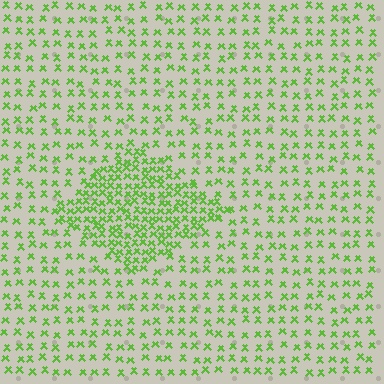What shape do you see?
I see a diamond.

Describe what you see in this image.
The image contains small lime elements arranged at two different densities. A diamond-shaped region is visible where the elements are more densely packed than the surrounding area.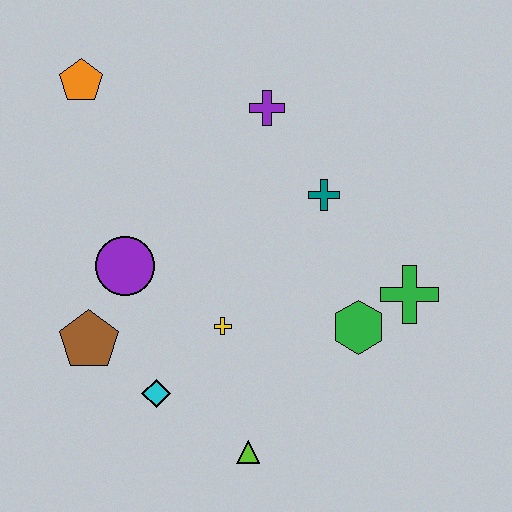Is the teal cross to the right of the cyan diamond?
Yes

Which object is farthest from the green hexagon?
The orange pentagon is farthest from the green hexagon.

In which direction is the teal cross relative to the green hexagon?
The teal cross is above the green hexagon.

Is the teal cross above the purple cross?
No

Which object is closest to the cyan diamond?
The brown pentagon is closest to the cyan diamond.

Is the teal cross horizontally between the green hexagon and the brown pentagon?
Yes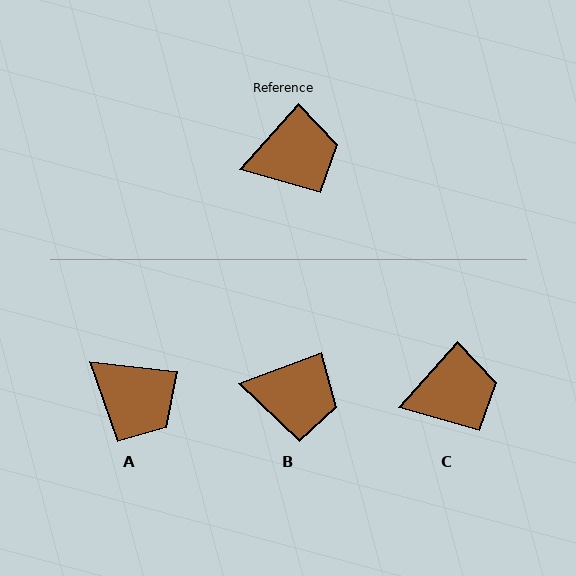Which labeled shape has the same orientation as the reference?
C.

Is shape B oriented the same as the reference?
No, it is off by about 28 degrees.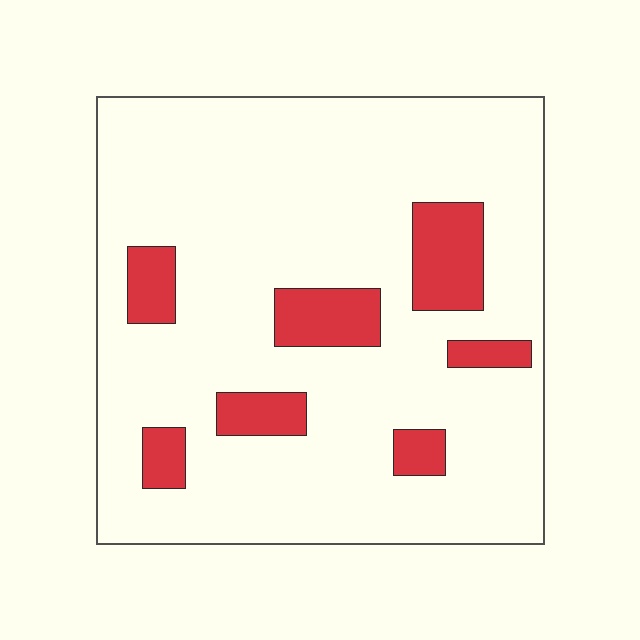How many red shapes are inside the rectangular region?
7.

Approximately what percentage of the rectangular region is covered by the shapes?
Approximately 15%.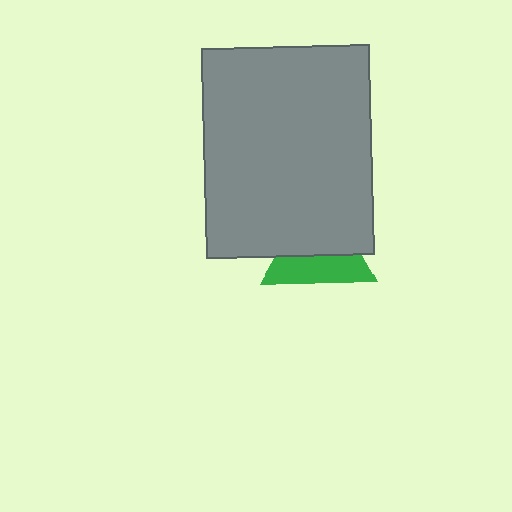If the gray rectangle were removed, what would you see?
You would see the complete green triangle.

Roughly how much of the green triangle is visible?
About half of it is visible (roughly 47%).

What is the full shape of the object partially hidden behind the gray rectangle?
The partially hidden object is a green triangle.